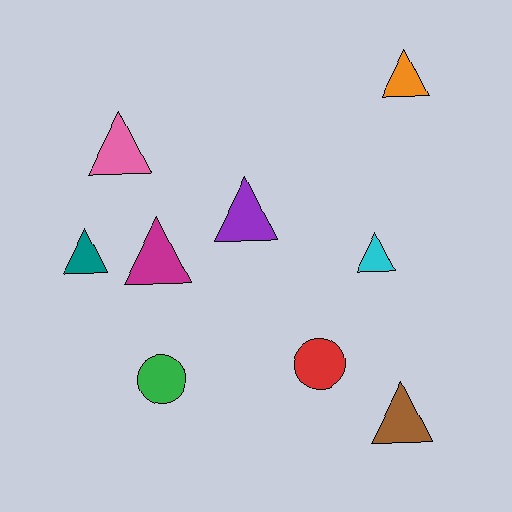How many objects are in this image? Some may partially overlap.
There are 9 objects.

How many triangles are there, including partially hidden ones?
There are 7 triangles.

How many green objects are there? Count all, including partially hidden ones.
There is 1 green object.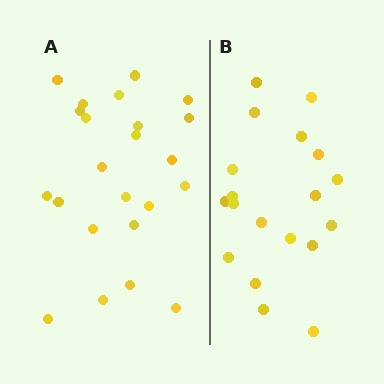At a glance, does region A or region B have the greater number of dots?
Region A (the left region) has more dots.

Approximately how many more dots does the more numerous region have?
Region A has about 4 more dots than region B.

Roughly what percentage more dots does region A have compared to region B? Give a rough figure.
About 20% more.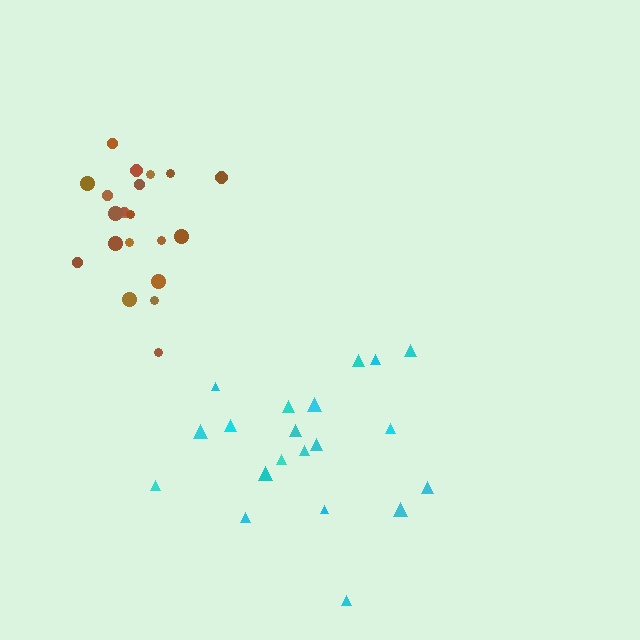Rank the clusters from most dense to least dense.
brown, cyan.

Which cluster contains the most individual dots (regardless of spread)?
Brown (21).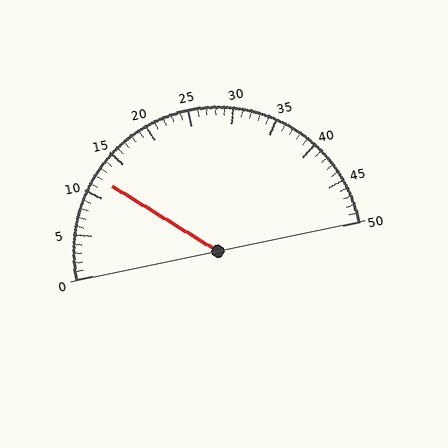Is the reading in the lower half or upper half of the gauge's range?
The reading is in the lower half of the range (0 to 50).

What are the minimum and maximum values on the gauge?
The gauge ranges from 0 to 50.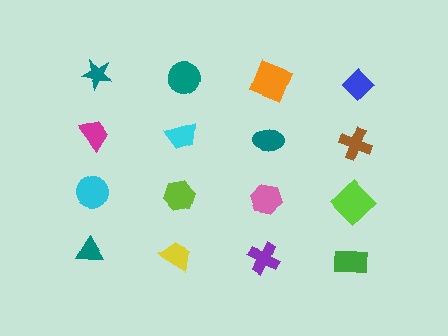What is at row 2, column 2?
A cyan trapezoid.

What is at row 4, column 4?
A green rectangle.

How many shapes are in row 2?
4 shapes.